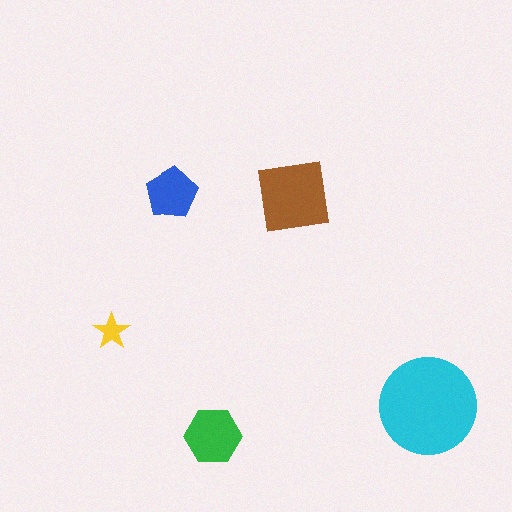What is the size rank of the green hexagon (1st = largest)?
3rd.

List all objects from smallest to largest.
The yellow star, the blue pentagon, the green hexagon, the brown square, the cyan circle.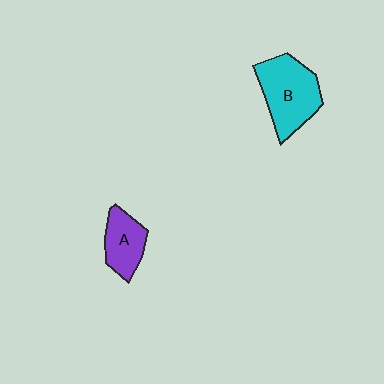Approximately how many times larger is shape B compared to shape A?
Approximately 1.7 times.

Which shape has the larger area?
Shape B (cyan).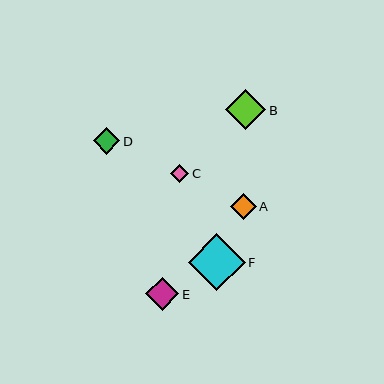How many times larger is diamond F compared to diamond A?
Diamond F is approximately 2.2 times the size of diamond A.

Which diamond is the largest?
Diamond F is the largest with a size of approximately 57 pixels.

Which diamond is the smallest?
Diamond C is the smallest with a size of approximately 18 pixels.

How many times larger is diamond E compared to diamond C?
Diamond E is approximately 1.8 times the size of diamond C.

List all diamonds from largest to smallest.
From largest to smallest: F, B, E, D, A, C.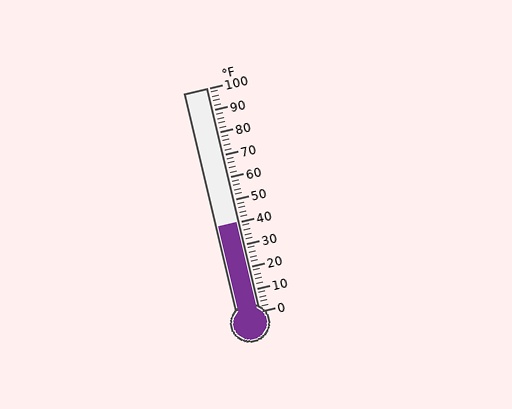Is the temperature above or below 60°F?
The temperature is below 60°F.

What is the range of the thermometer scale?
The thermometer scale ranges from 0°F to 100°F.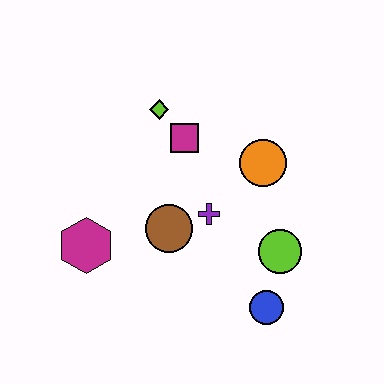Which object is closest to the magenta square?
The lime diamond is closest to the magenta square.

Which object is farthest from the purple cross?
The magenta hexagon is farthest from the purple cross.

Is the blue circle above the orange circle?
No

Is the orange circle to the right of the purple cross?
Yes